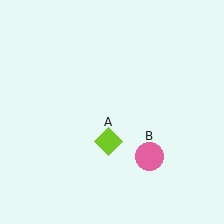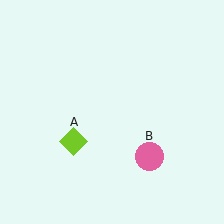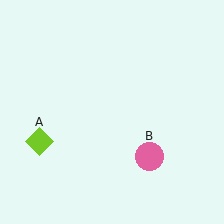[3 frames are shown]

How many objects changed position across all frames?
1 object changed position: lime diamond (object A).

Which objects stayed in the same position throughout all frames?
Pink circle (object B) remained stationary.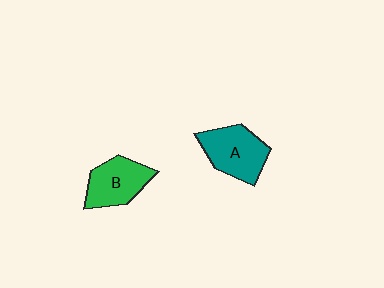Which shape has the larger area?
Shape A (teal).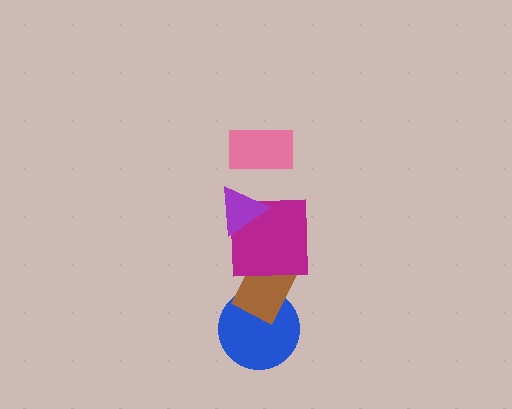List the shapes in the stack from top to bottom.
From top to bottom: the pink rectangle, the purple triangle, the magenta square, the brown rectangle, the blue circle.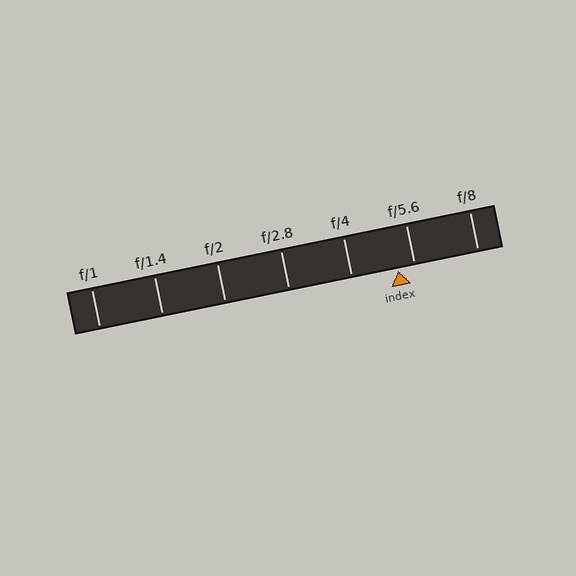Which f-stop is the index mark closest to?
The index mark is closest to f/5.6.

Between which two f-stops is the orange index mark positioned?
The index mark is between f/4 and f/5.6.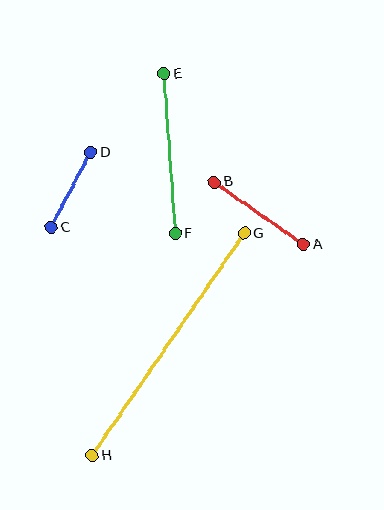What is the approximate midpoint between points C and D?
The midpoint is at approximately (71, 190) pixels.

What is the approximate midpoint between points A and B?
The midpoint is at approximately (259, 213) pixels.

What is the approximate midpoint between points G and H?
The midpoint is at approximately (168, 345) pixels.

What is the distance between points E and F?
The distance is approximately 160 pixels.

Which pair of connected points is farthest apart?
Points G and H are farthest apart.